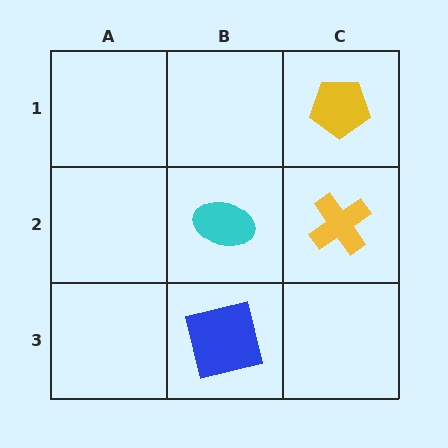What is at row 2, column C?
A yellow cross.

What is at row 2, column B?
A cyan ellipse.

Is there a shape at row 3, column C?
No, that cell is empty.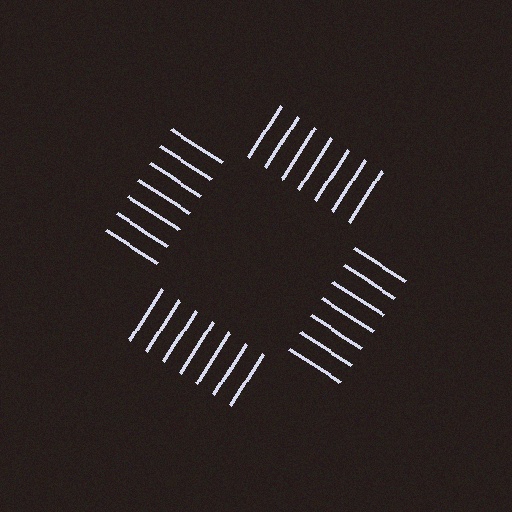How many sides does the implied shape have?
4 sides — the line-ends trace a square.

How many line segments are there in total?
28 — 7 along each of the 4 edges.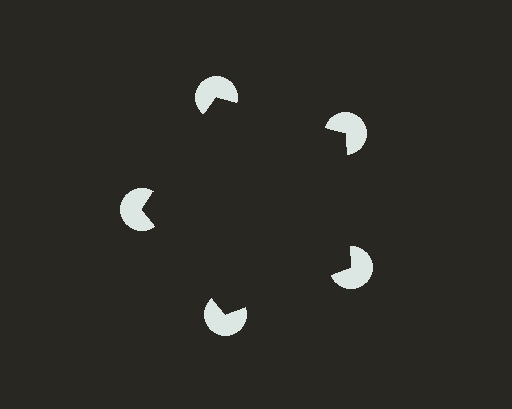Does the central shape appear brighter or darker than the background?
It typically appears slightly darker than the background, even though no actual brightness change is drawn.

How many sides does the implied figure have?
5 sides.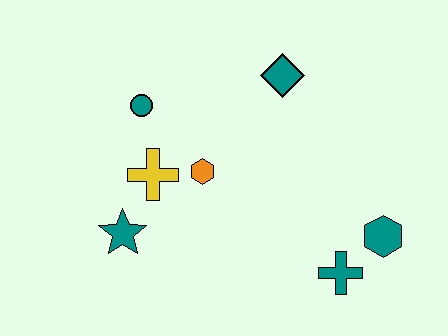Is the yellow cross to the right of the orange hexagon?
No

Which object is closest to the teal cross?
The teal hexagon is closest to the teal cross.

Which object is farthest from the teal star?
The teal hexagon is farthest from the teal star.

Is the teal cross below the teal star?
Yes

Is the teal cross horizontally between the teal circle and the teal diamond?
No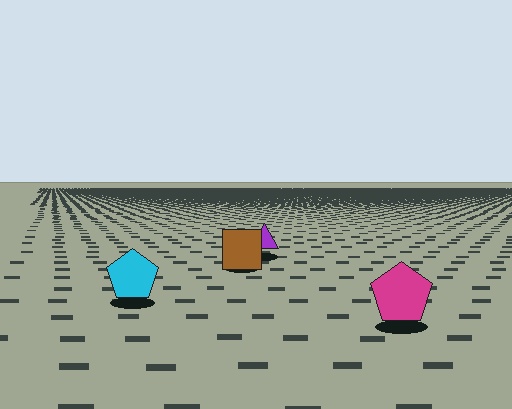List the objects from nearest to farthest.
From nearest to farthest: the magenta pentagon, the cyan pentagon, the brown square, the purple triangle.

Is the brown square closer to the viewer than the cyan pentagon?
No. The cyan pentagon is closer — you can tell from the texture gradient: the ground texture is coarser near it.